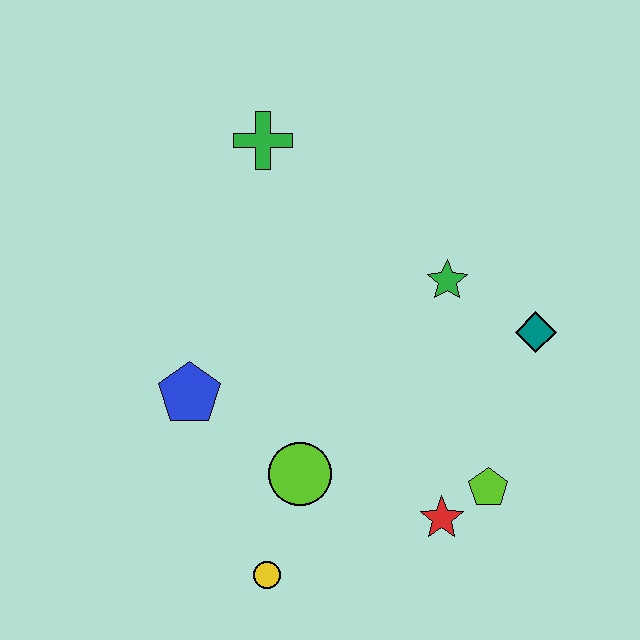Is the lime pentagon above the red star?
Yes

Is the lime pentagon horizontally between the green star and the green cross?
No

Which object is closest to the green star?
The teal diamond is closest to the green star.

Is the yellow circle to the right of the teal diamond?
No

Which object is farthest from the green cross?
The yellow circle is farthest from the green cross.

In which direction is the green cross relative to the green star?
The green cross is to the left of the green star.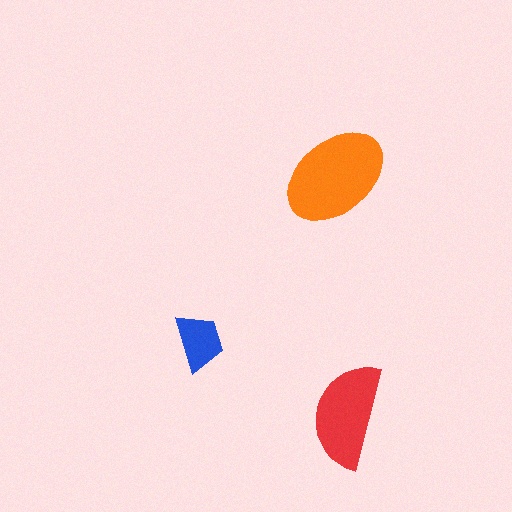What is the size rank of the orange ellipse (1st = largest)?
1st.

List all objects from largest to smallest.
The orange ellipse, the red semicircle, the blue trapezoid.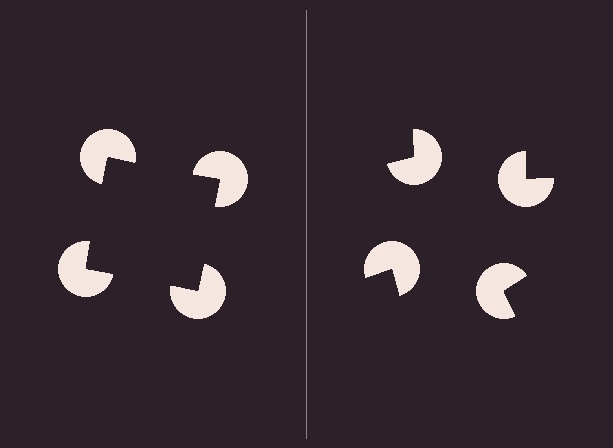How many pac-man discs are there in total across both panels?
8 — 4 on each side.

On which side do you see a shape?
An illusory square appears on the left side. On the right side the wedge cuts are rotated, so no coherent shape forms.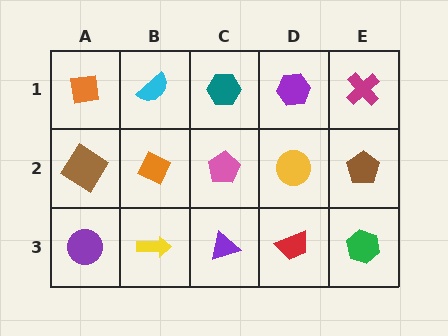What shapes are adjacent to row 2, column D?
A purple hexagon (row 1, column D), a red trapezoid (row 3, column D), a pink pentagon (row 2, column C), a brown pentagon (row 2, column E).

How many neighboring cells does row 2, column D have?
4.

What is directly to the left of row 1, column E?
A purple hexagon.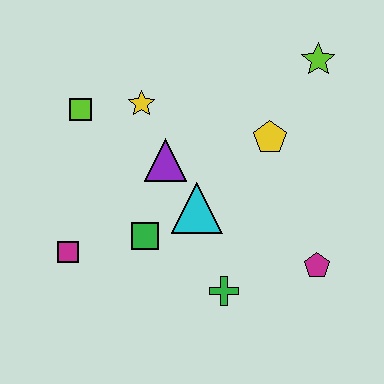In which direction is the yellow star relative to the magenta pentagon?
The yellow star is to the left of the magenta pentagon.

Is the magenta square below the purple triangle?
Yes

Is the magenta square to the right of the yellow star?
No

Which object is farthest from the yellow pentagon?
The magenta square is farthest from the yellow pentagon.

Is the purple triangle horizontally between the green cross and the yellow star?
Yes